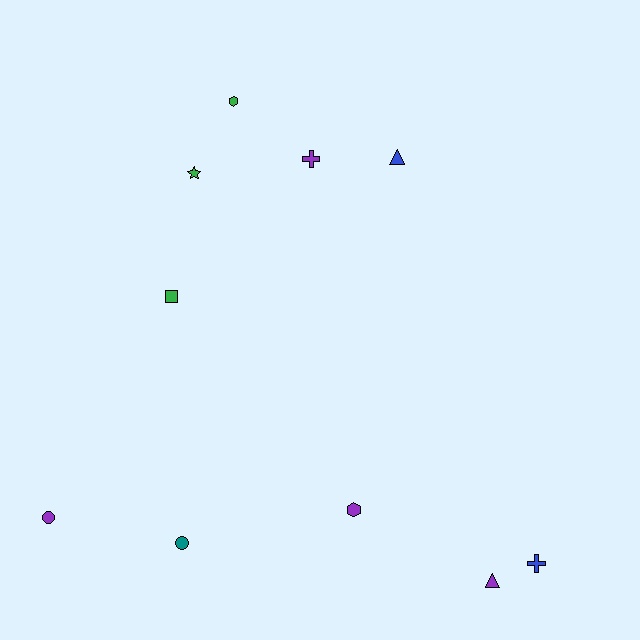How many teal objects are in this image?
There is 1 teal object.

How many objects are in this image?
There are 10 objects.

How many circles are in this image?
There are 2 circles.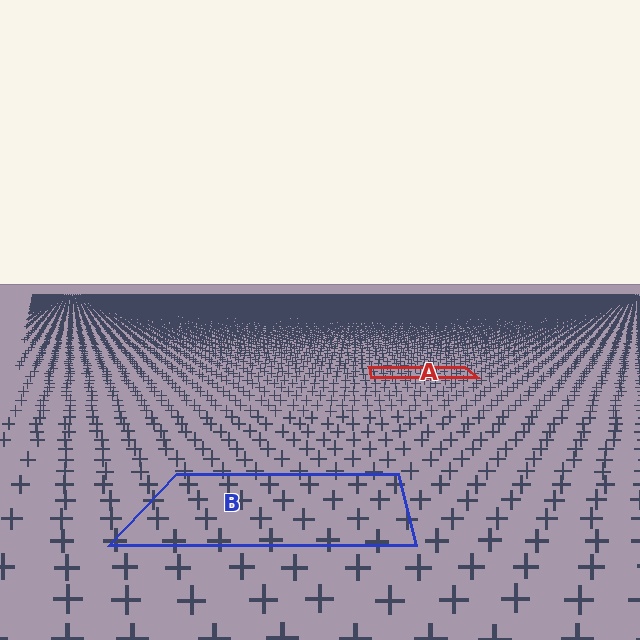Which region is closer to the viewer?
Region B is closer. The texture elements there are larger and more spread out.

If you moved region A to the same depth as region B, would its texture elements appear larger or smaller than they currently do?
They would appear larger. At a closer depth, the same texture elements are projected at a bigger on-screen size.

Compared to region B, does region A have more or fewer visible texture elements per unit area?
Region A has more texture elements per unit area — they are packed more densely because it is farther away.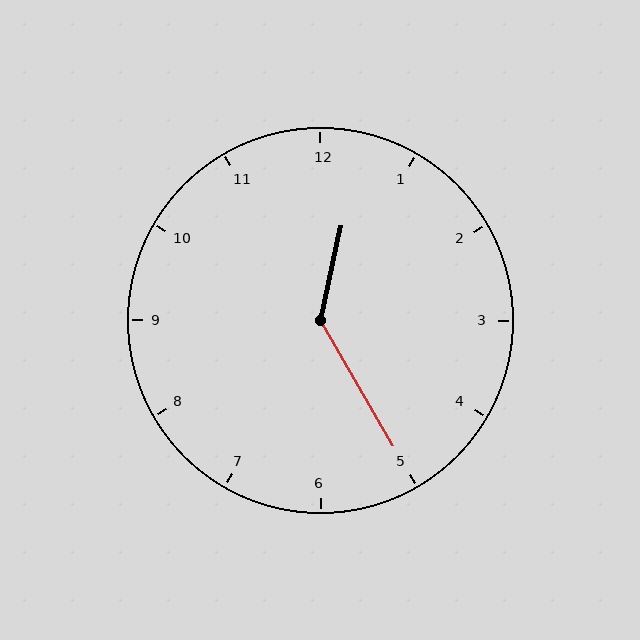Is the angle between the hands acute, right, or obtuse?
It is obtuse.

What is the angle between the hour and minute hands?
Approximately 138 degrees.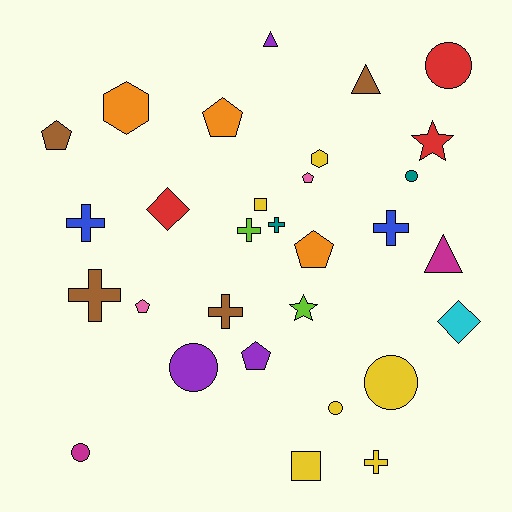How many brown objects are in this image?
There are 4 brown objects.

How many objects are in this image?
There are 30 objects.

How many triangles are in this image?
There are 3 triangles.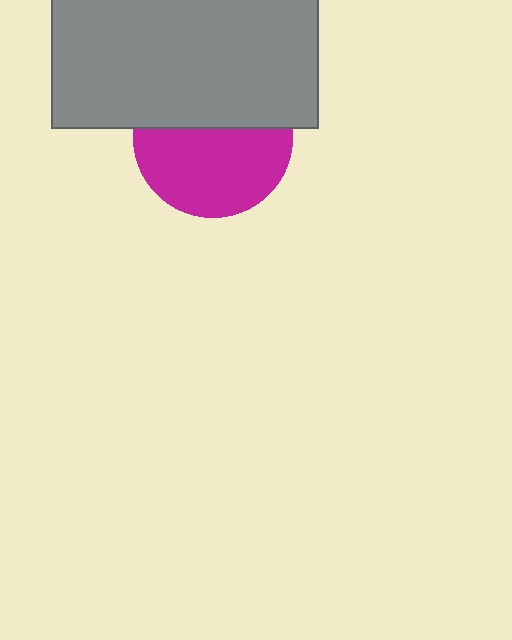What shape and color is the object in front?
The object in front is a gray rectangle.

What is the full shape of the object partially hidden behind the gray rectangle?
The partially hidden object is a magenta circle.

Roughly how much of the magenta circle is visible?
About half of it is visible (roughly 57%).